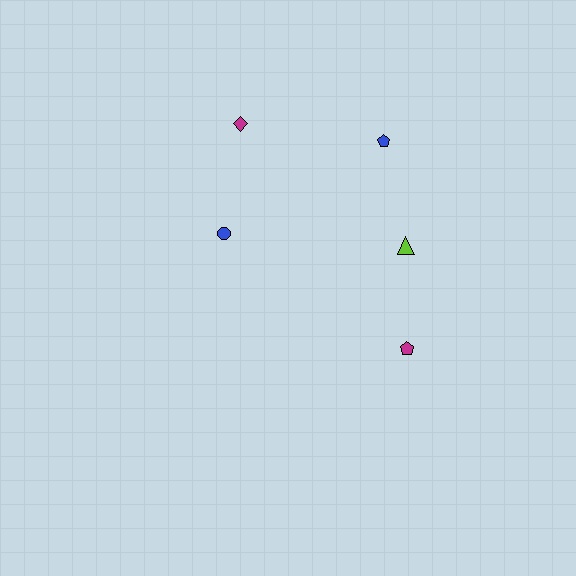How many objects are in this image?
There are 5 objects.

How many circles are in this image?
There is 1 circle.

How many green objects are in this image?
There are no green objects.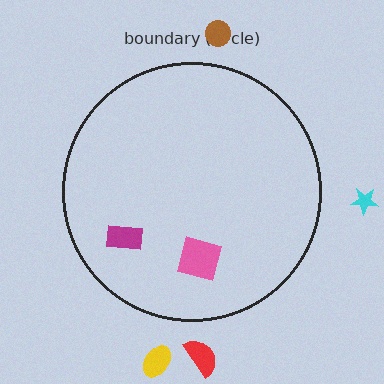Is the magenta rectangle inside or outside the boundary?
Inside.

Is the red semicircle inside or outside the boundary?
Outside.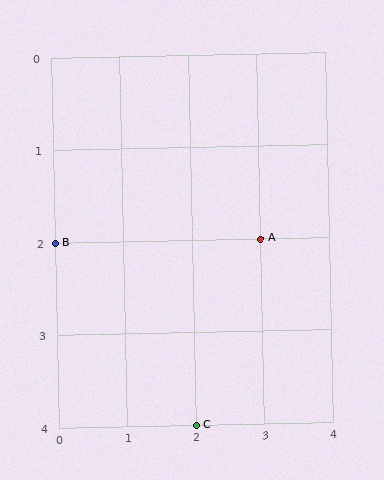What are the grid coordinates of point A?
Point A is at grid coordinates (3, 2).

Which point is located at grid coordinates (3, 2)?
Point A is at (3, 2).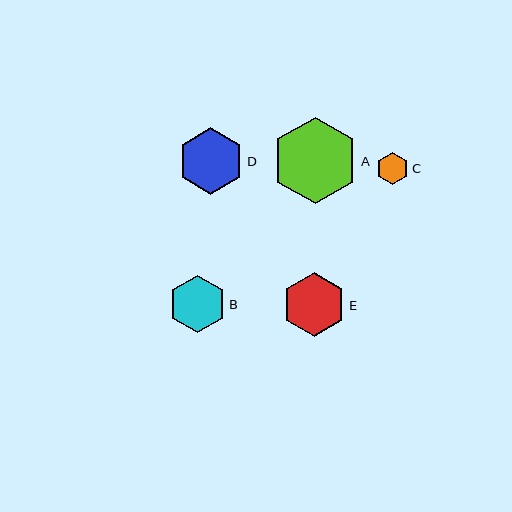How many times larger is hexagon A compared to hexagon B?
Hexagon A is approximately 1.5 times the size of hexagon B.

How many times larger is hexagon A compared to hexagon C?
Hexagon A is approximately 2.7 times the size of hexagon C.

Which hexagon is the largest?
Hexagon A is the largest with a size of approximately 86 pixels.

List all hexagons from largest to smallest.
From largest to smallest: A, D, E, B, C.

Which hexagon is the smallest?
Hexagon C is the smallest with a size of approximately 32 pixels.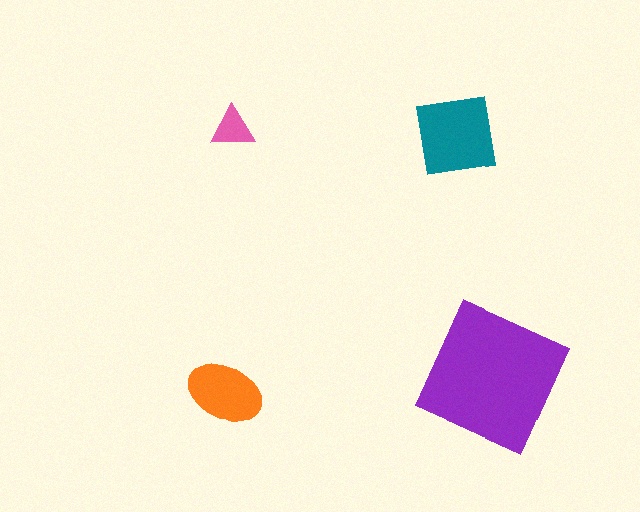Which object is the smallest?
The pink triangle.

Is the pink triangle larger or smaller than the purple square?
Smaller.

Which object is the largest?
The purple square.